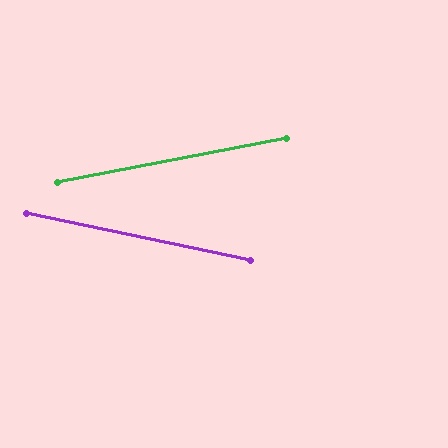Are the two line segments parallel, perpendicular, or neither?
Neither parallel nor perpendicular — they differ by about 23°.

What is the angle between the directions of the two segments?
Approximately 23 degrees.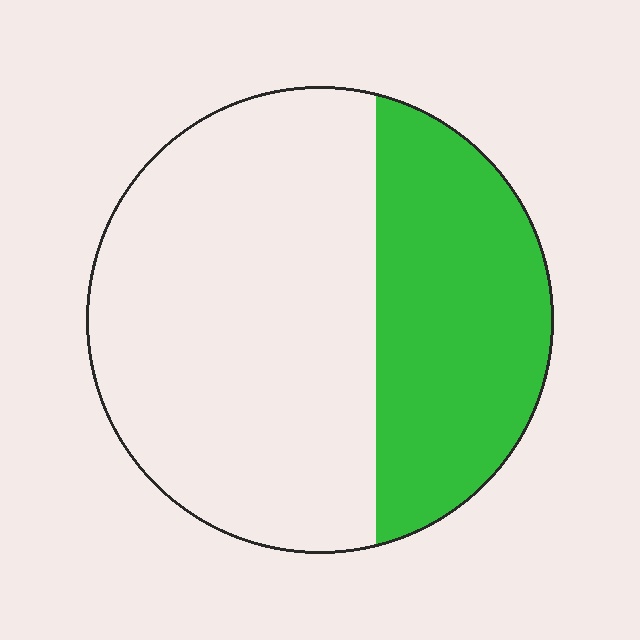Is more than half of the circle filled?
No.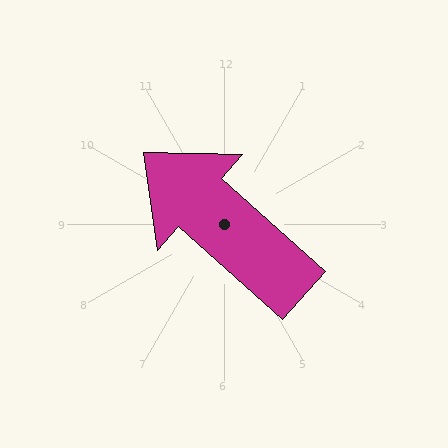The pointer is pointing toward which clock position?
Roughly 10 o'clock.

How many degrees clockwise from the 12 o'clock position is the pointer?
Approximately 312 degrees.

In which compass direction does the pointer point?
Northwest.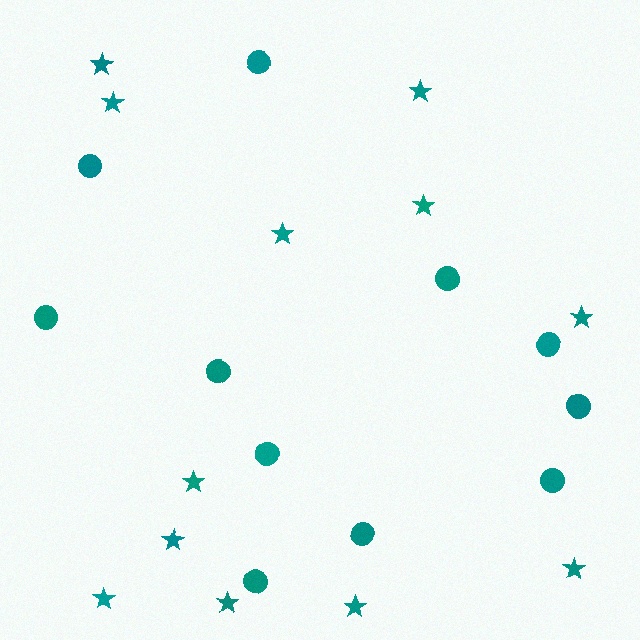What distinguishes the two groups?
There are 2 groups: one group of stars (12) and one group of circles (11).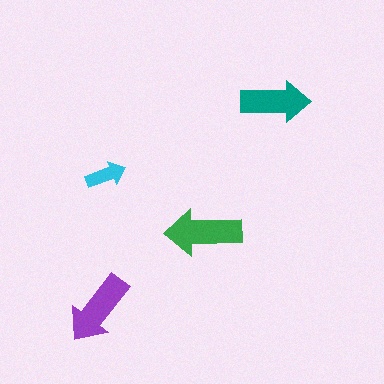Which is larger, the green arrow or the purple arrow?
The green one.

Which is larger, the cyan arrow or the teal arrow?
The teal one.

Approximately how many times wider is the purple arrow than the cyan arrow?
About 2 times wider.